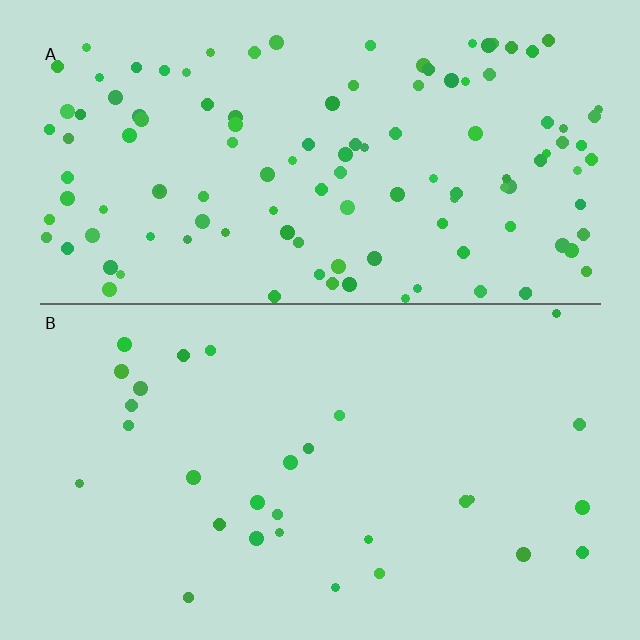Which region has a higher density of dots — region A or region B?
A (the top).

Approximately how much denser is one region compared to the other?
Approximately 4.1× — region A over region B.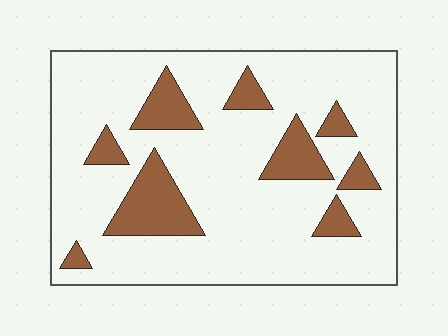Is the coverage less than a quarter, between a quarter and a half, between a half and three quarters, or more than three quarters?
Less than a quarter.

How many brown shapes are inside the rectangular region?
9.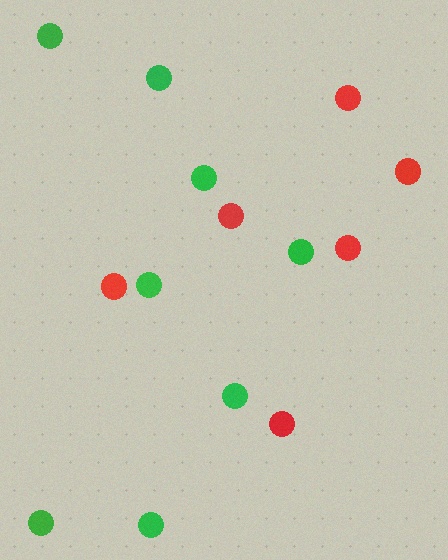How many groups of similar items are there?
There are 2 groups: one group of red circles (6) and one group of green circles (8).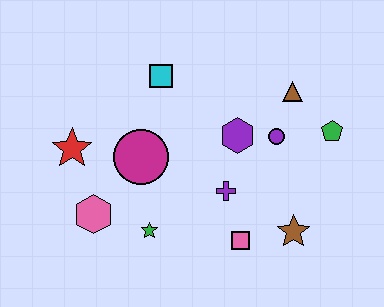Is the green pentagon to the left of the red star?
No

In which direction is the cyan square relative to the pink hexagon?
The cyan square is above the pink hexagon.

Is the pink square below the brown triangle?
Yes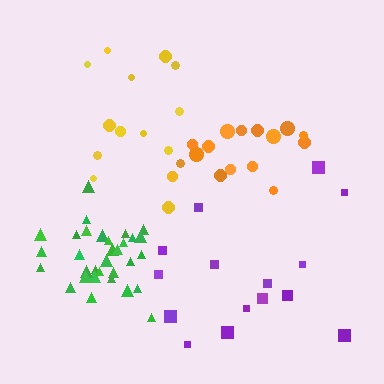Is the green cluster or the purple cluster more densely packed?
Green.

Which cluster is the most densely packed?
Green.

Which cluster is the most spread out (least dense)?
Purple.